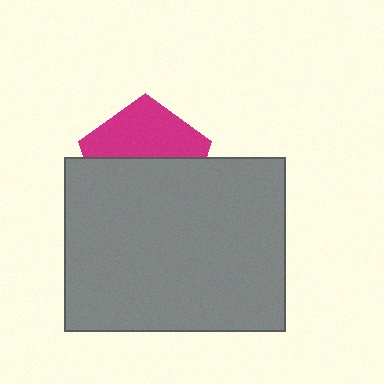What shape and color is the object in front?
The object in front is a gray rectangle.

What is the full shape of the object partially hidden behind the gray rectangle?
The partially hidden object is a magenta pentagon.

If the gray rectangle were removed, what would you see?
You would see the complete magenta pentagon.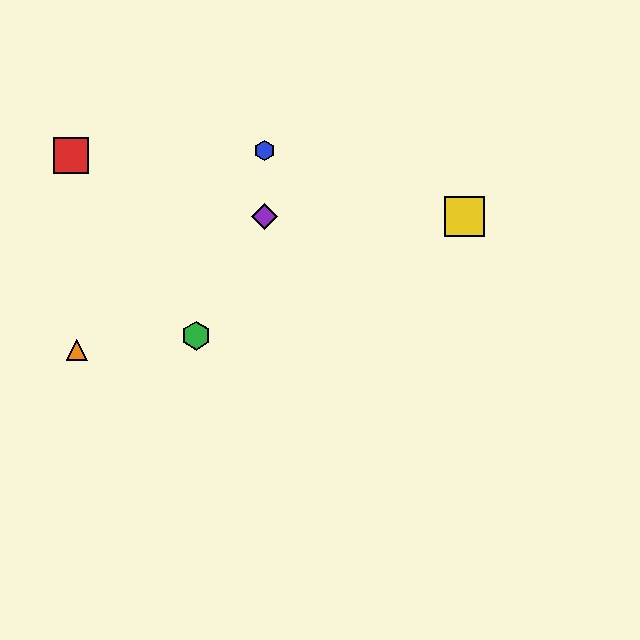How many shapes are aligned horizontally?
2 shapes (the yellow square, the purple diamond) are aligned horizontally.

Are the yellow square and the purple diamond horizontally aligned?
Yes, both are at y≈216.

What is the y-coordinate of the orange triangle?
The orange triangle is at y≈350.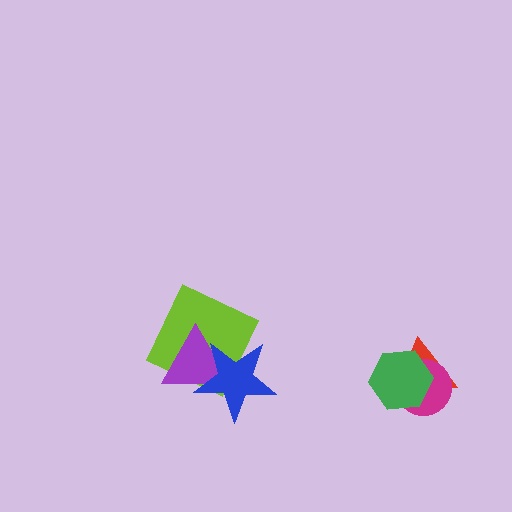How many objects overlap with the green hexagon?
2 objects overlap with the green hexagon.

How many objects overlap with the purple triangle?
2 objects overlap with the purple triangle.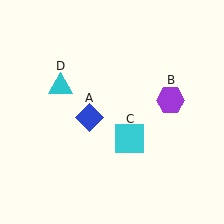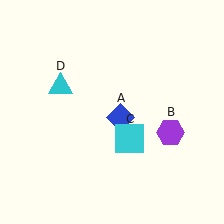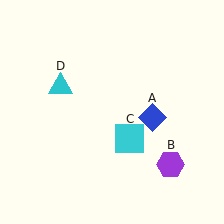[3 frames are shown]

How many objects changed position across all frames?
2 objects changed position: blue diamond (object A), purple hexagon (object B).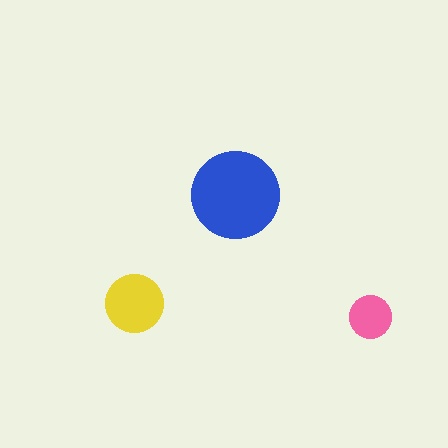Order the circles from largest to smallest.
the blue one, the yellow one, the pink one.